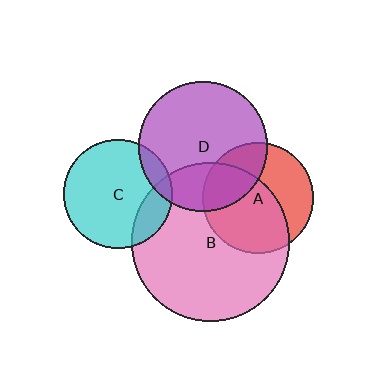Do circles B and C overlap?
Yes.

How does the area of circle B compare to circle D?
Approximately 1.5 times.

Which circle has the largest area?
Circle B (pink).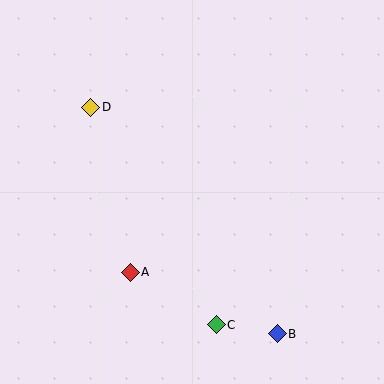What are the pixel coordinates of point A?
Point A is at (130, 272).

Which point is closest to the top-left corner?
Point D is closest to the top-left corner.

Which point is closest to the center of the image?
Point A at (130, 272) is closest to the center.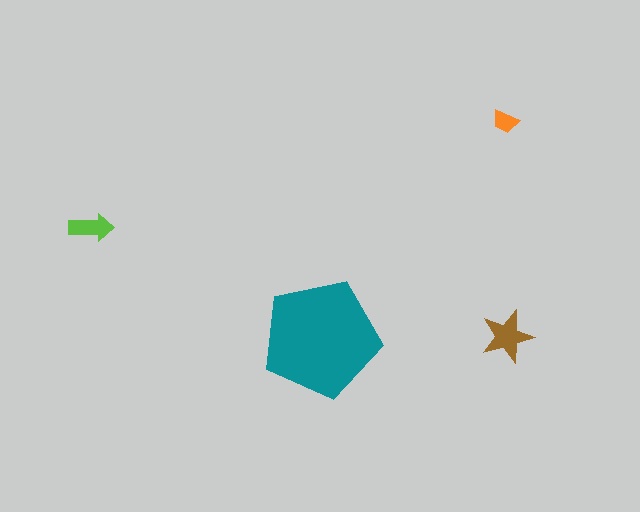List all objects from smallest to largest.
The orange trapezoid, the lime arrow, the brown star, the teal pentagon.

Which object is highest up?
The orange trapezoid is topmost.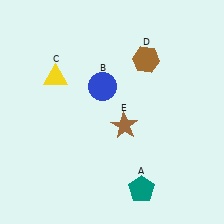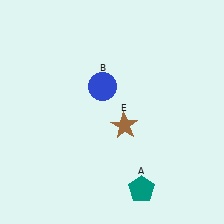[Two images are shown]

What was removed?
The brown hexagon (D), the yellow triangle (C) were removed in Image 2.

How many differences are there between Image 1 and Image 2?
There are 2 differences between the two images.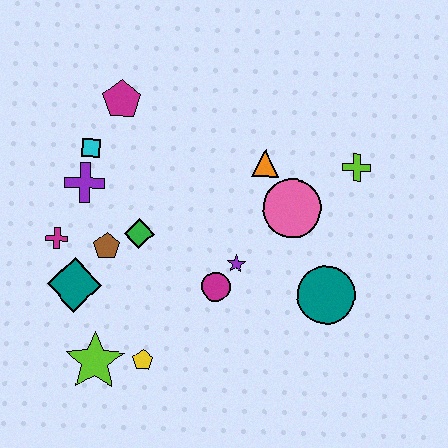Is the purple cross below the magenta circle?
No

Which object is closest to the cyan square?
The purple cross is closest to the cyan square.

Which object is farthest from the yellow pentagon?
The lime cross is farthest from the yellow pentagon.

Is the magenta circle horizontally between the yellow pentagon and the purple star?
Yes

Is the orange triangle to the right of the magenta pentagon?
Yes